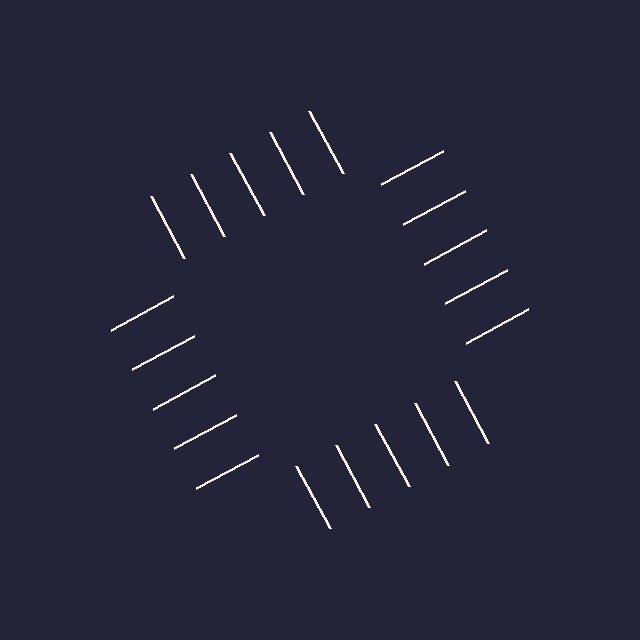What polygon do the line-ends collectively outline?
An illusory square — the line segments terminate on its edges but no continuous stroke is drawn.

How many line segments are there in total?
20 — 5 along each of the 4 edges.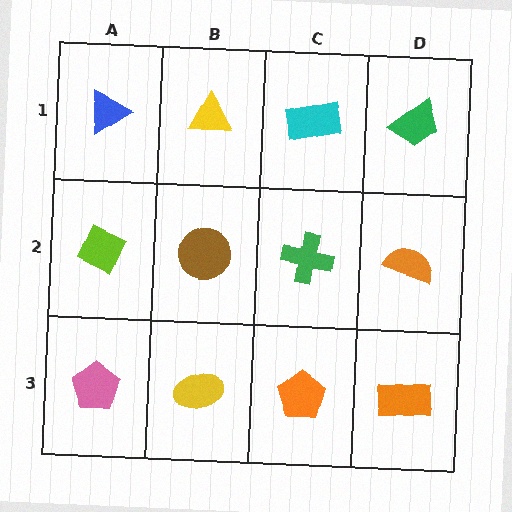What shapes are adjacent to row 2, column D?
A green trapezoid (row 1, column D), an orange rectangle (row 3, column D), a green cross (row 2, column C).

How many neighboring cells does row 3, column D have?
2.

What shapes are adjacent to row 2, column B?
A yellow triangle (row 1, column B), a yellow ellipse (row 3, column B), a lime diamond (row 2, column A), a green cross (row 2, column C).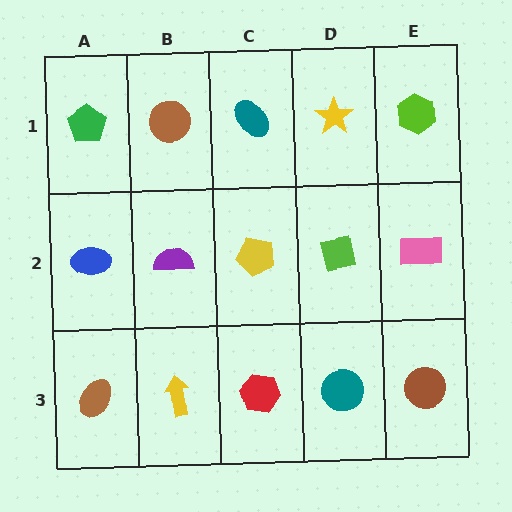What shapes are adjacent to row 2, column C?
A teal ellipse (row 1, column C), a red hexagon (row 3, column C), a purple semicircle (row 2, column B), a lime square (row 2, column D).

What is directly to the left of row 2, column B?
A blue ellipse.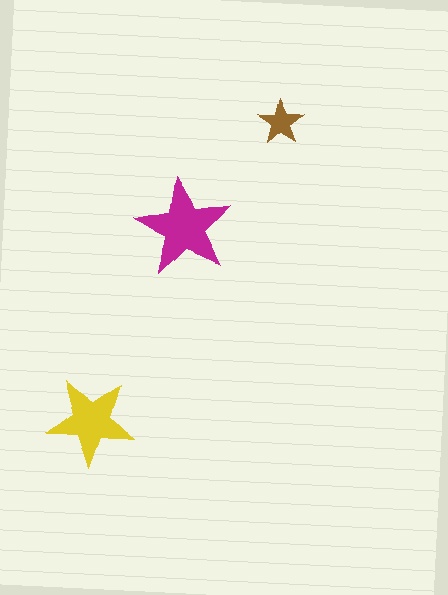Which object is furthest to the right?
The brown star is rightmost.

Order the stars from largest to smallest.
the magenta one, the yellow one, the brown one.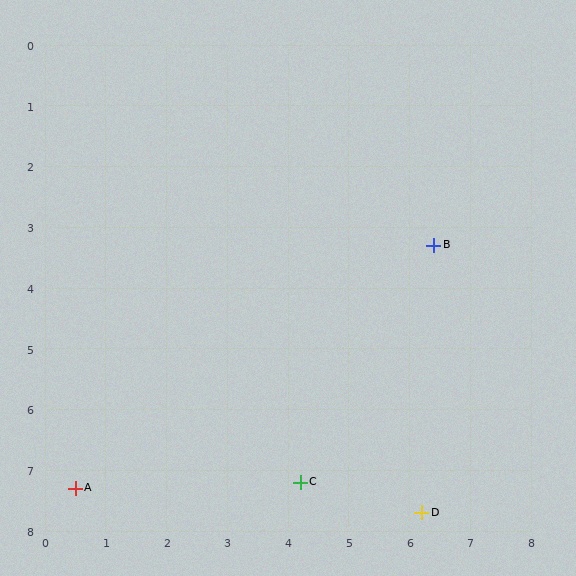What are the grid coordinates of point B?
Point B is at approximately (6.4, 3.3).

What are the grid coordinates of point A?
Point A is at approximately (0.5, 7.3).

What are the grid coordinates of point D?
Point D is at approximately (6.2, 7.7).